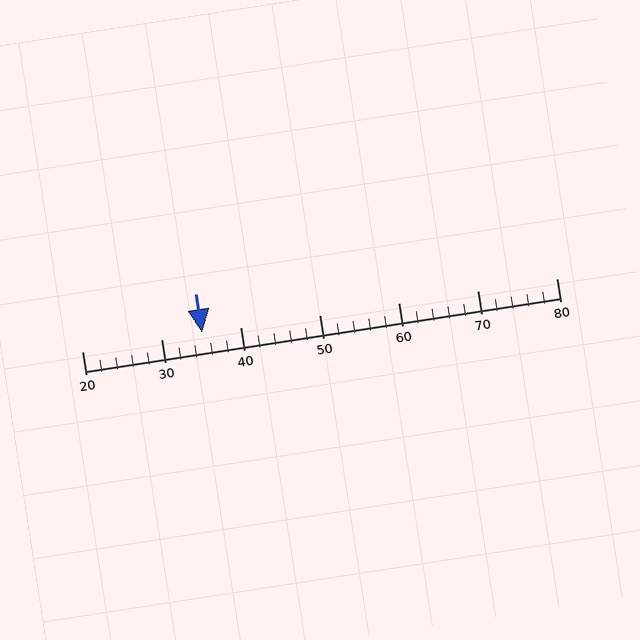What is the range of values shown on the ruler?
The ruler shows values from 20 to 80.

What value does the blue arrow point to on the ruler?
The blue arrow points to approximately 35.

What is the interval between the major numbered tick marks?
The major tick marks are spaced 10 units apart.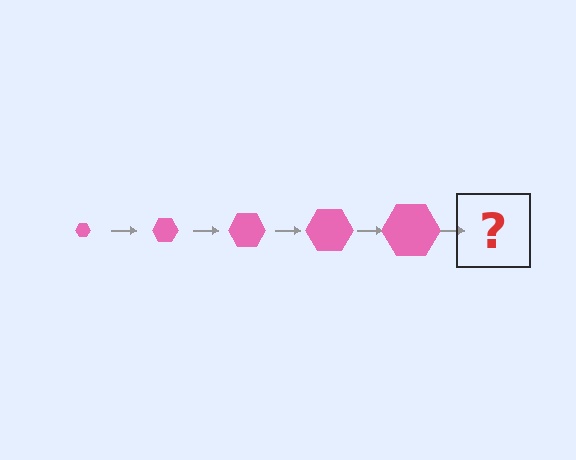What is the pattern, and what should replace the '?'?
The pattern is that the hexagon gets progressively larger each step. The '?' should be a pink hexagon, larger than the previous one.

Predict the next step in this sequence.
The next step is a pink hexagon, larger than the previous one.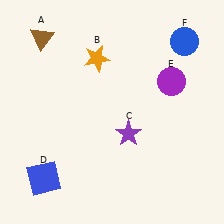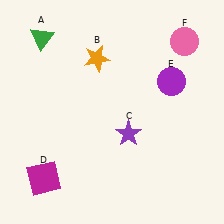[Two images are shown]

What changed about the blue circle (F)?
In Image 1, F is blue. In Image 2, it changed to pink.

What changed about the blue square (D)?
In Image 1, D is blue. In Image 2, it changed to magenta.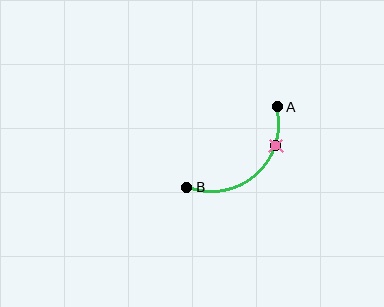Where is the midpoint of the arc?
The arc midpoint is the point on the curve farthest from the straight line joining A and B. It sits below and to the right of that line.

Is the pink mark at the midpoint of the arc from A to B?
No. The pink mark lies on the arc but is closer to endpoint A. The arc midpoint would be at the point on the curve equidistant along the arc from both A and B.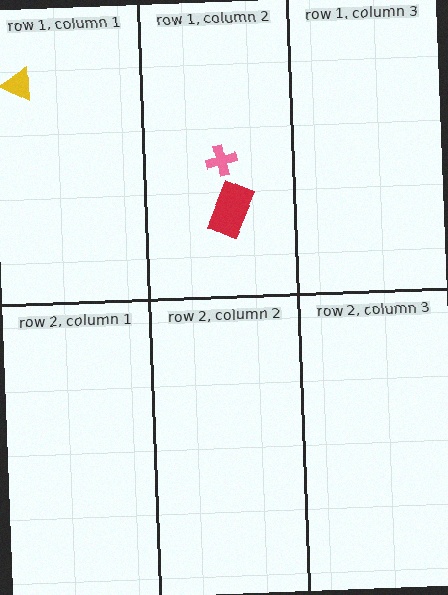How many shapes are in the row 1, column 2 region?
2.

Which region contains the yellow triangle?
The row 1, column 1 region.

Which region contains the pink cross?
The row 1, column 2 region.